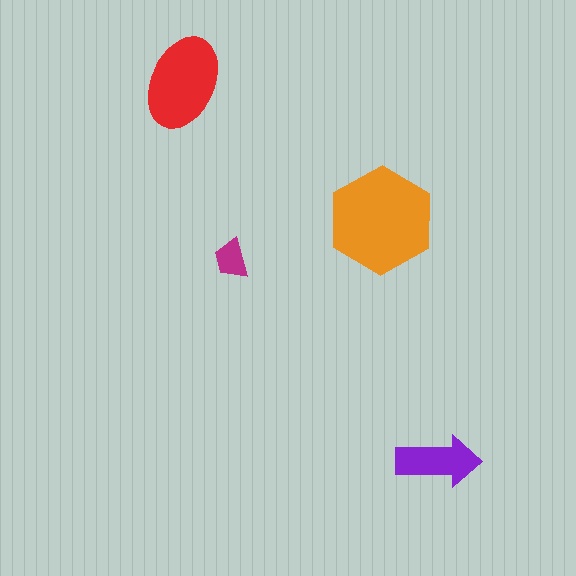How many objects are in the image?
There are 4 objects in the image.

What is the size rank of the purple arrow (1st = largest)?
3rd.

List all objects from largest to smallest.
The orange hexagon, the red ellipse, the purple arrow, the magenta trapezoid.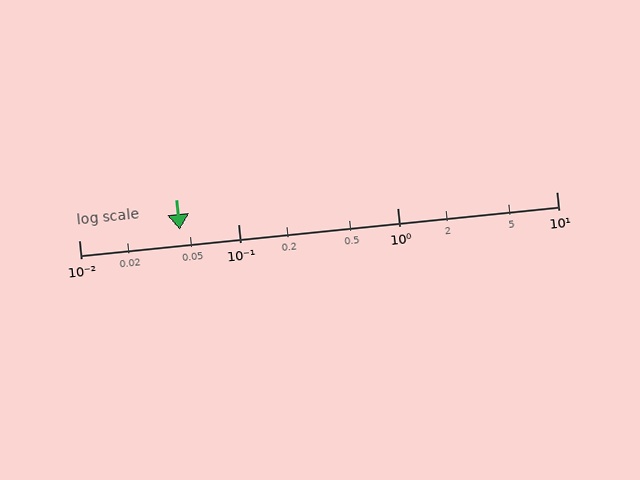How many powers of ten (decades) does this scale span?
The scale spans 3 decades, from 0.01 to 10.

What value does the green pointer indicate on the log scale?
The pointer indicates approximately 0.043.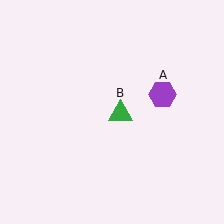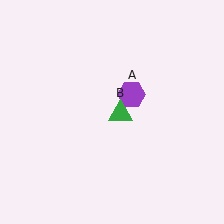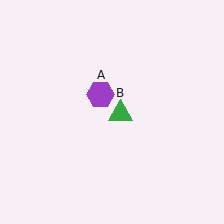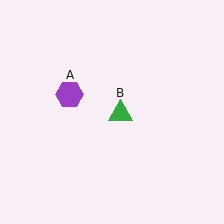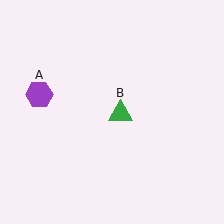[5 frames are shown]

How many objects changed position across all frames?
1 object changed position: purple hexagon (object A).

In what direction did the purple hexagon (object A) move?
The purple hexagon (object A) moved left.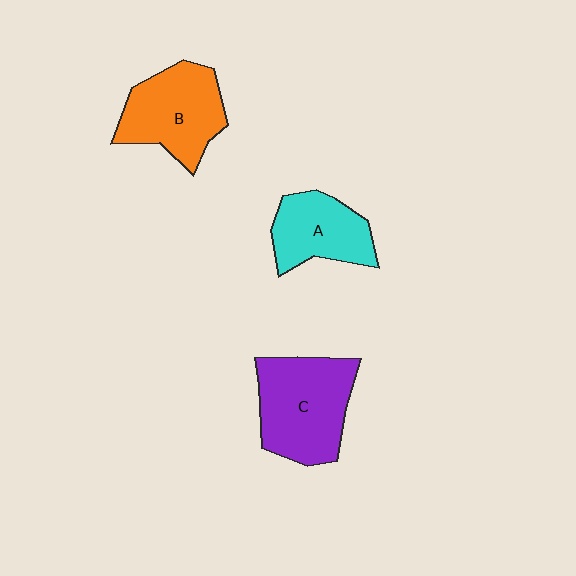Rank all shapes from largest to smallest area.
From largest to smallest: C (purple), B (orange), A (cyan).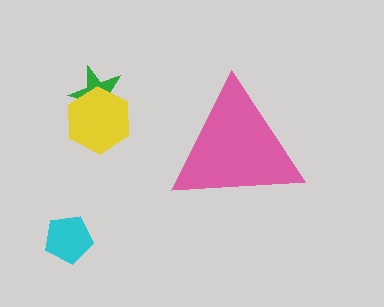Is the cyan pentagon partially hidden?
No, the cyan pentagon is fully visible.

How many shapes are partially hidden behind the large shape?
0 shapes are partially hidden.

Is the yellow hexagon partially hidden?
No, the yellow hexagon is fully visible.